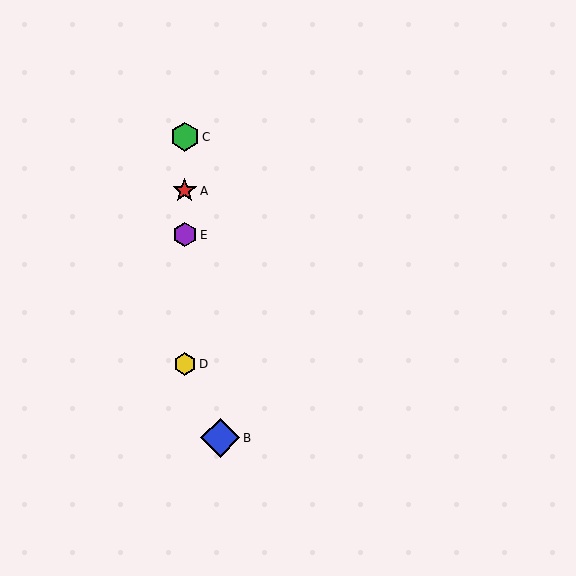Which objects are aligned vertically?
Objects A, C, D, E are aligned vertically.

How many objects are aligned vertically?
4 objects (A, C, D, E) are aligned vertically.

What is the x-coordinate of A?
Object A is at x≈185.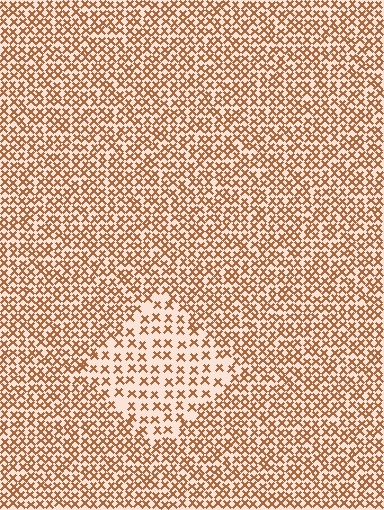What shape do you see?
I see a diamond.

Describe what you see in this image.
The image contains small brown elements arranged at two different densities. A diamond-shaped region is visible where the elements are less densely packed than the surrounding area.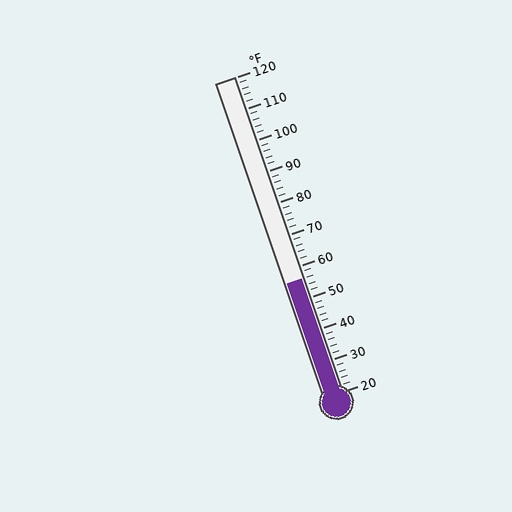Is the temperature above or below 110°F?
The temperature is below 110°F.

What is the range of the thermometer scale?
The thermometer scale ranges from 20°F to 120°F.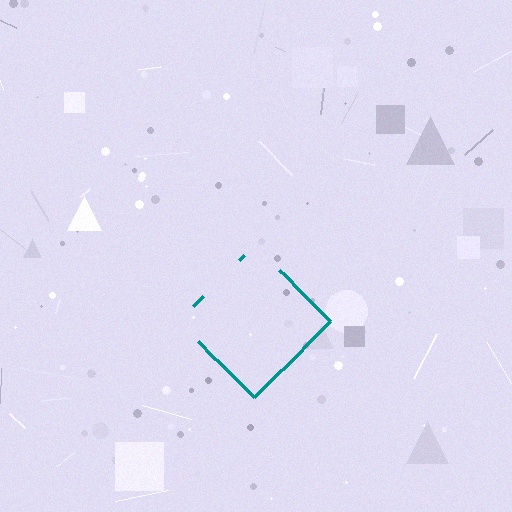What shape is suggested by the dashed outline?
The dashed outline suggests a diamond.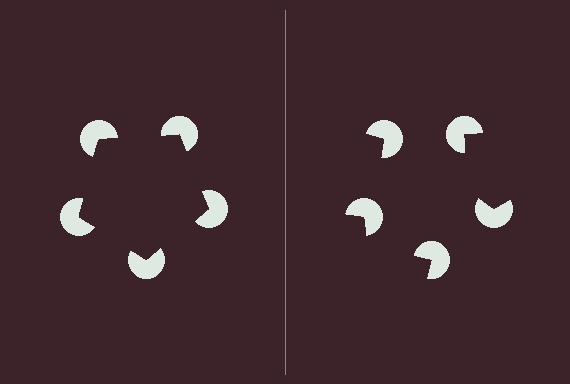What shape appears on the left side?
An illusory pentagon.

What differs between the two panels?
The pac-man discs are positioned identically on both sides; only the wedge orientations differ. On the left they align to a pentagon; on the right they are misaligned.